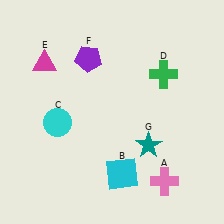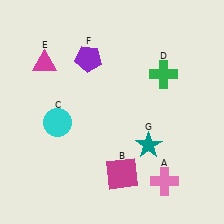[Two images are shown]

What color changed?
The square (B) changed from cyan in Image 1 to magenta in Image 2.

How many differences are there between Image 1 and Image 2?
There is 1 difference between the two images.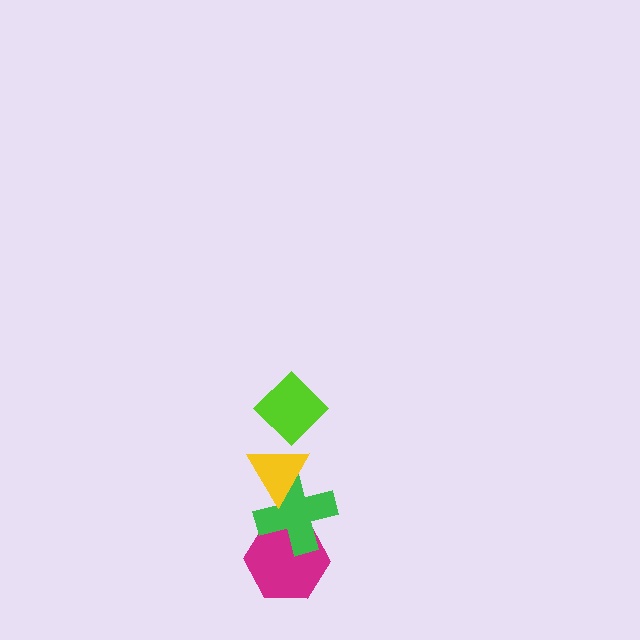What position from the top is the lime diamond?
The lime diamond is 1st from the top.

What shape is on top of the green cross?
The yellow triangle is on top of the green cross.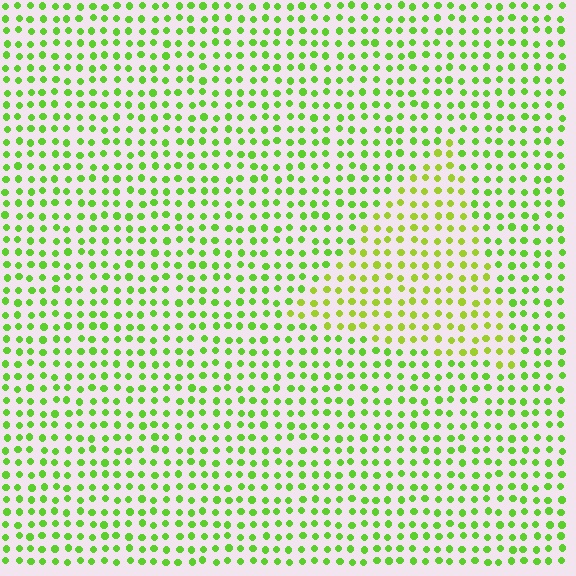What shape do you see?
I see a triangle.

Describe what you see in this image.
The image is filled with small lime elements in a uniform arrangement. A triangle-shaped region is visible where the elements are tinted to a slightly different hue, forming a subtle color boundary.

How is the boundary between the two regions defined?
The boundary is defined purely by a slight shift in hue (about 24 degrees). Spacing, size, and orientation are identical on both sides.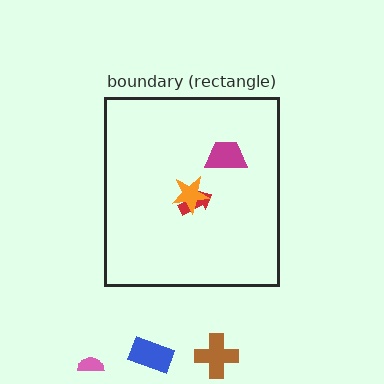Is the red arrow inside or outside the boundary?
Inside.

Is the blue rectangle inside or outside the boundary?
Outside.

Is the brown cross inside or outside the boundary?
Outside.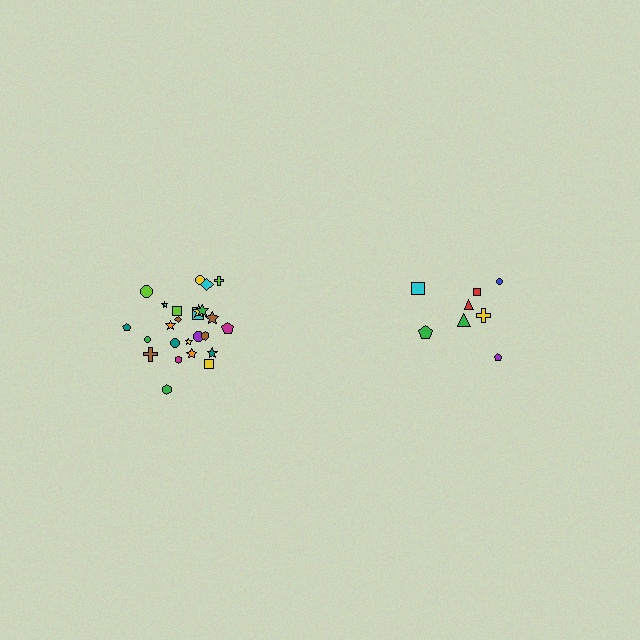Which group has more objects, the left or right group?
The left group.